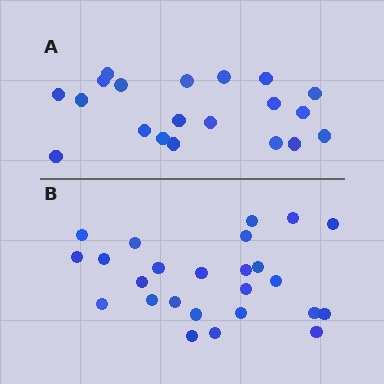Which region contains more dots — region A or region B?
Region B (the bottom region) has more dots.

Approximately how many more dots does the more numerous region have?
Region B has about 5 more dots than region A.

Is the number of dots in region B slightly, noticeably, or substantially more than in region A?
Region B has noticeably more, but not dramatically so. The ratio is roughly 1.2 to 1.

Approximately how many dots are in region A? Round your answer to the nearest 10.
About 20 dots.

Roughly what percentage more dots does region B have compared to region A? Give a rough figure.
About 25% more.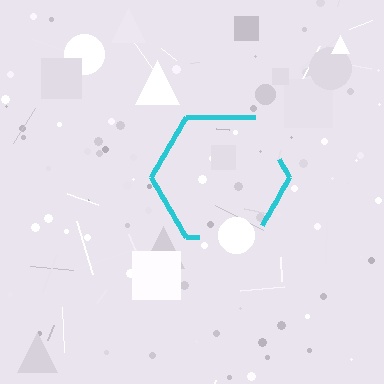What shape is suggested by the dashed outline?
The dashed outline suggests a hexagon.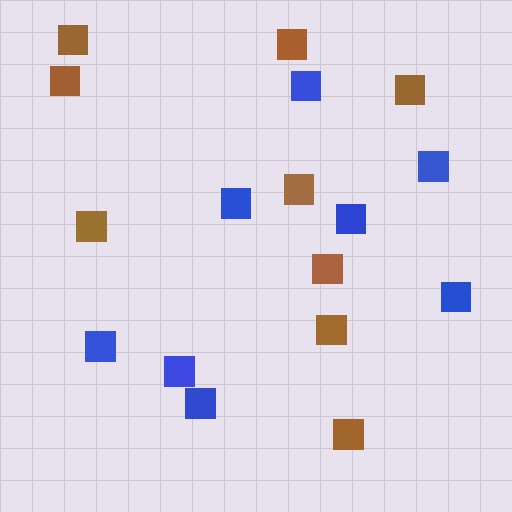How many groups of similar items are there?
There are 2 groups: one group of blue squares (8) and one group of brown squares (9).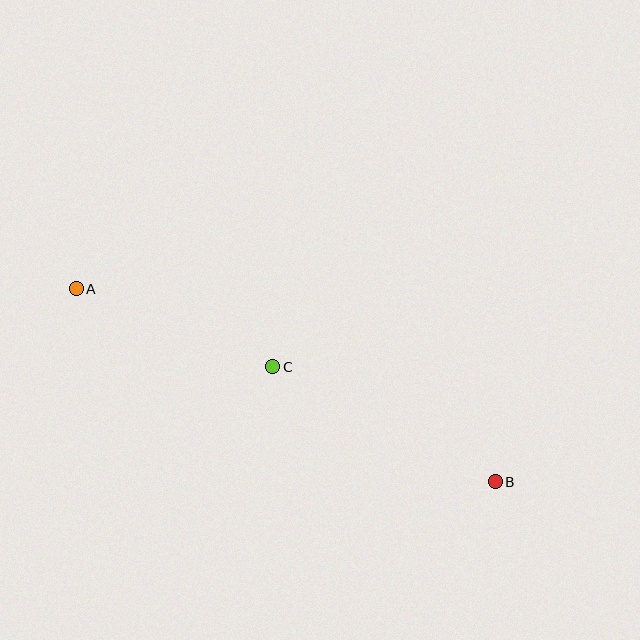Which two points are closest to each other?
Points A and C are closest to each other.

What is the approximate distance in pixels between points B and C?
The distance between B and C is approximately 251 pixels.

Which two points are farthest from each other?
Points A and B are farthest from each other.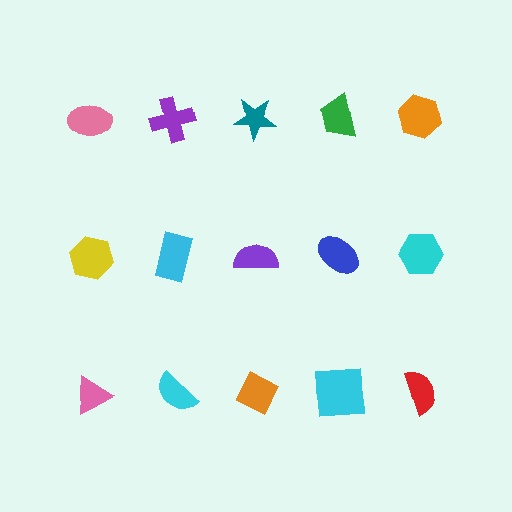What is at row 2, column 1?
A yellow hexagon.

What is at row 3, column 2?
A cyan semicircle.